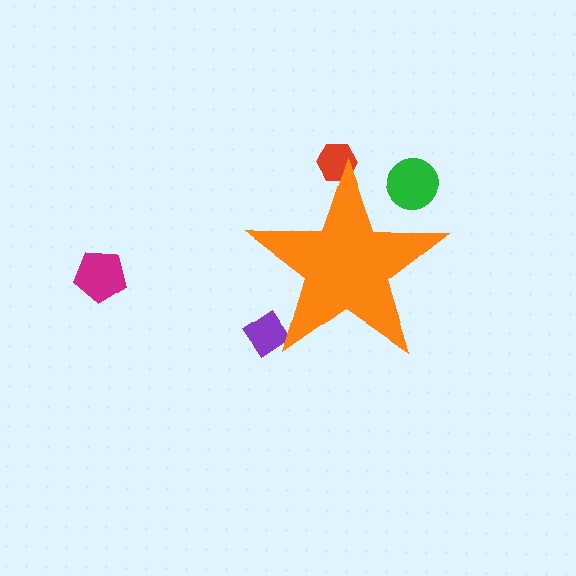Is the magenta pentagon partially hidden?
No, the magenta pentagon is fully visible.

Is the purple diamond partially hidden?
Yes, the purple diamond is partially hidden behind the orange star.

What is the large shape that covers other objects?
An orange star.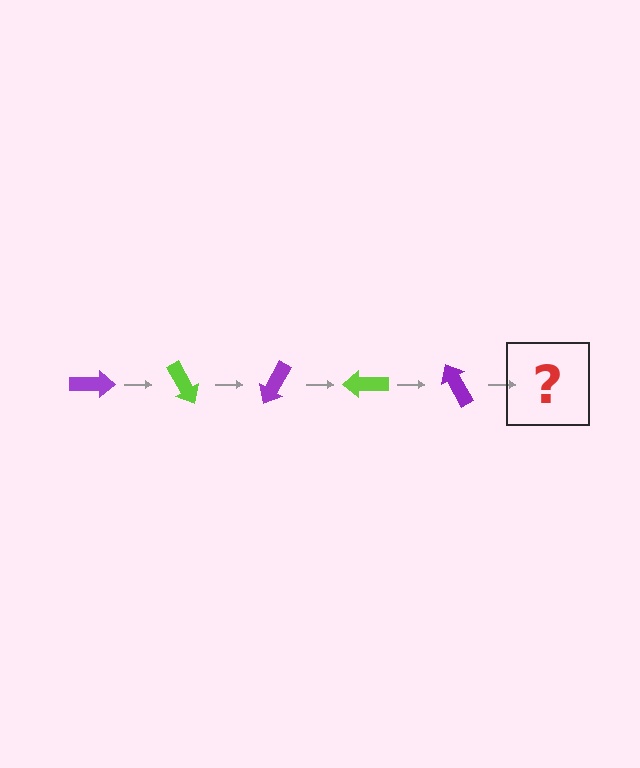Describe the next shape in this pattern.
It should be a lime arrow, rotated 300 degrees from the start.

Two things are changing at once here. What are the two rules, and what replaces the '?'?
The two rules are that it rotates 60 degrees each step and the color cycles through purple and lime. The '?' should be a lime arrow, rotated 300 degrees from the start.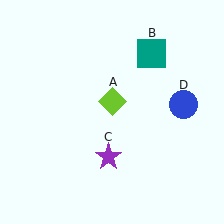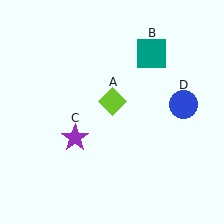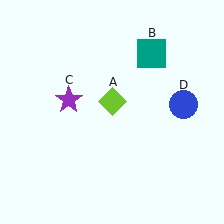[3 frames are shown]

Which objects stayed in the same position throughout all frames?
Lime diamond (object A) and teal square (object B) and blue circle (object D) remained stationary.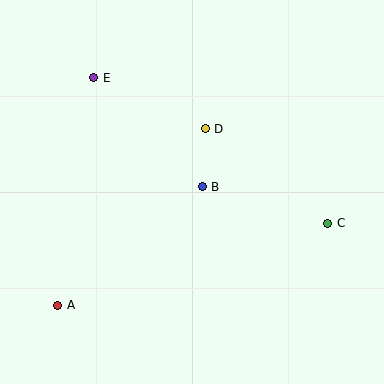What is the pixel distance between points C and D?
The distance between C and D is 155 pixels.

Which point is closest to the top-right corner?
Point D is closest to the top-right corner.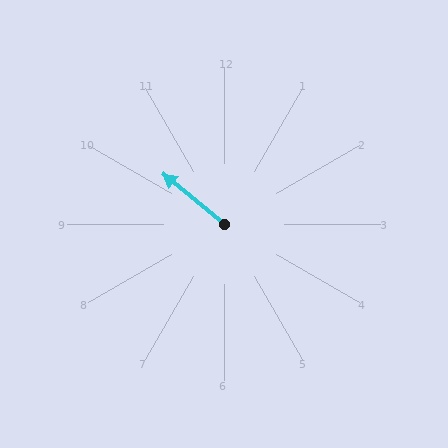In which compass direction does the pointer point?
Northwest.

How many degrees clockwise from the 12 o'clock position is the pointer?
Approximately 310 degrees.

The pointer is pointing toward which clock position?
Roughly 10 o'clock.